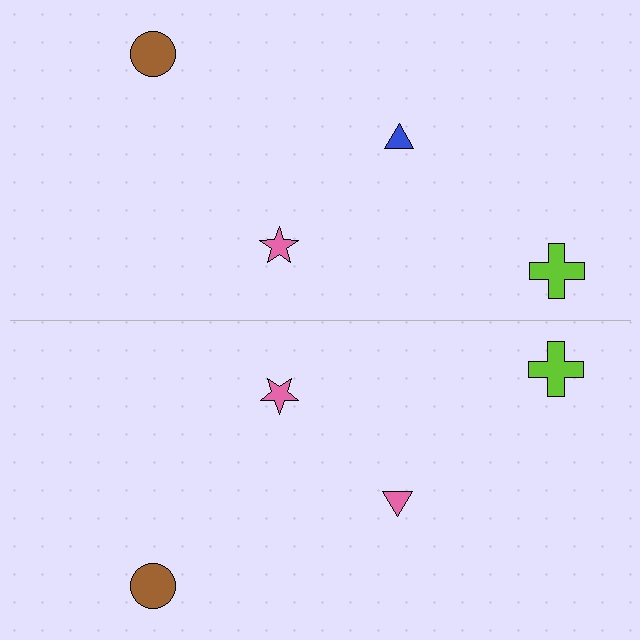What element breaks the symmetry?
The pink triangle on the bottom side breaks the symmetry — its mirror counterpart is blue.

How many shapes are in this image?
There are 8 shapes in this image.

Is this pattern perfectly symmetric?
No, the pattern is not perfectly symmetric. The pink triangle on the bottom side breaks the symmetry — its mirror counterpart is blue.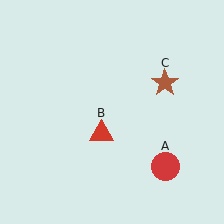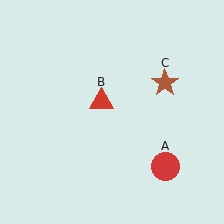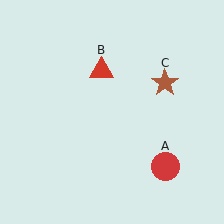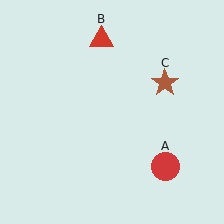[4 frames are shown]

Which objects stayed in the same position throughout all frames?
Red circle (object A) and brown star (object C) remained stationary.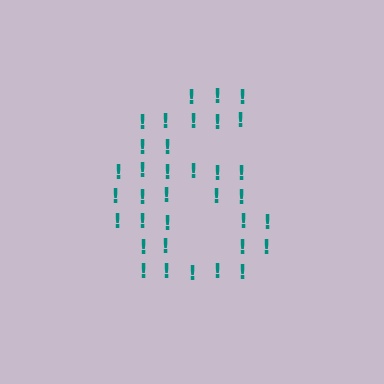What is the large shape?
The large shape is the digit 6.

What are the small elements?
The small elements are exclamation marks.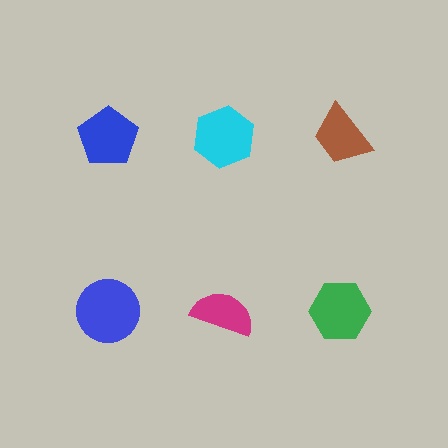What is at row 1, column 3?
A brown trapezoid.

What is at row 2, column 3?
A green hexagon.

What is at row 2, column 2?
A magenta semicircle.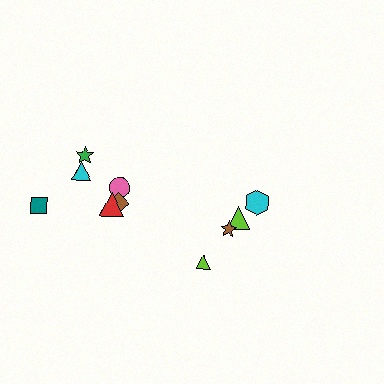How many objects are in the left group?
There are 6 objects.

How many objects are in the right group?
There are 4 objects.